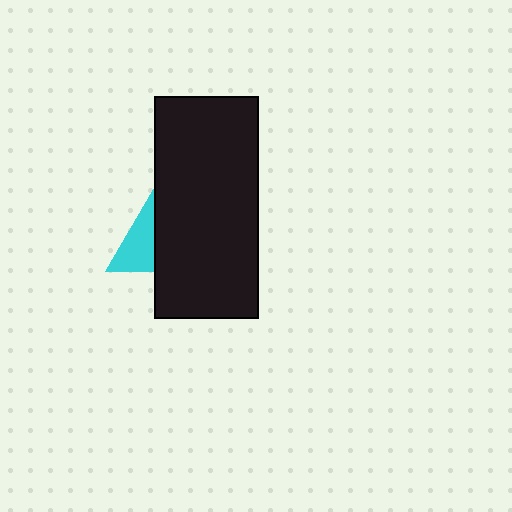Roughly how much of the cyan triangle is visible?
A small part of it is visible (roughly 38%).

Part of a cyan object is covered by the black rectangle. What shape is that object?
It is a triangle.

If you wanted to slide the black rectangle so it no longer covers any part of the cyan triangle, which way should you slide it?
Slide it right — that is the most direct way to separate the two shapes.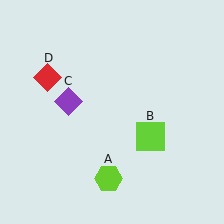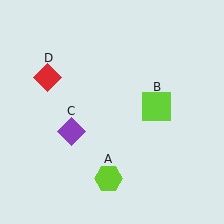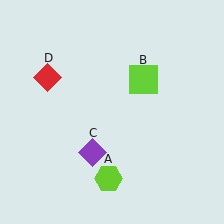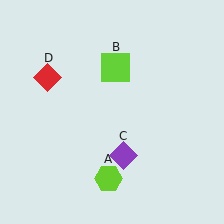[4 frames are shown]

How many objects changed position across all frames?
2 objects changed position: lime square (object B), purple diamond (object C).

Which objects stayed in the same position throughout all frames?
Lime hexagon (object A) and red diamond (object D) remained stationary.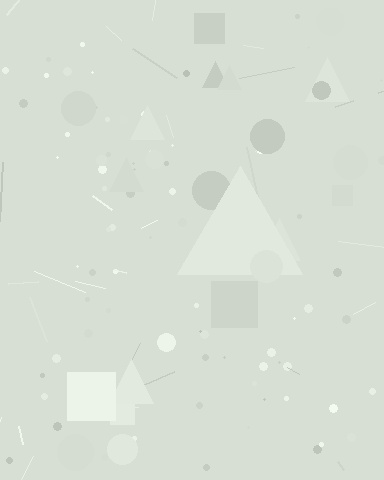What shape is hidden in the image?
A triangle is hidden in the image.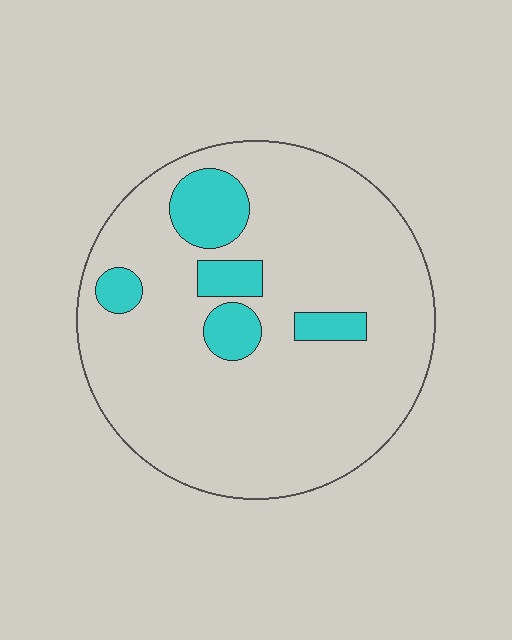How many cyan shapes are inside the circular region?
5.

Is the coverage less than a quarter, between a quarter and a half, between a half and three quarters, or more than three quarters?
Less than a quarter.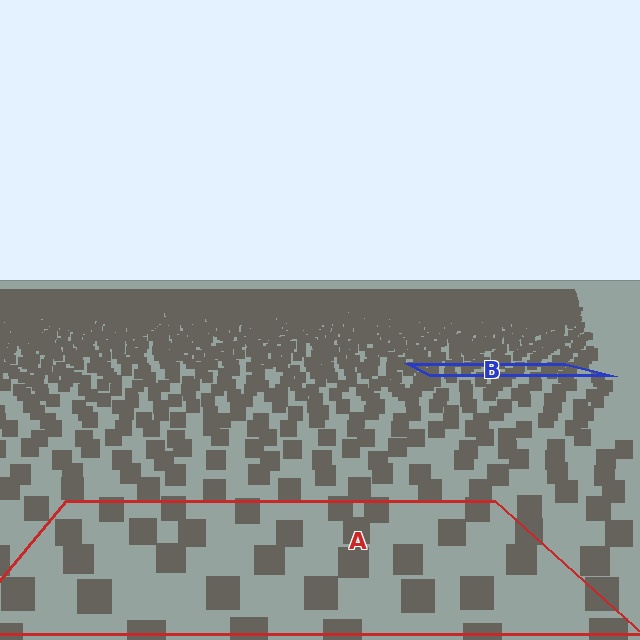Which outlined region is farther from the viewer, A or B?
Region B is farther from the viewer — the texture elements inside it appear smaller and more densely packed.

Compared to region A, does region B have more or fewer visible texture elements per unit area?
Region B has more texture elements per unit area — they are packed more densely because it is farther away.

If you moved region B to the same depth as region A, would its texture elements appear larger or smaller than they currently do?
They would appear larger. At a closer depth, the same texture elements are projected at a bigger on-screen size.